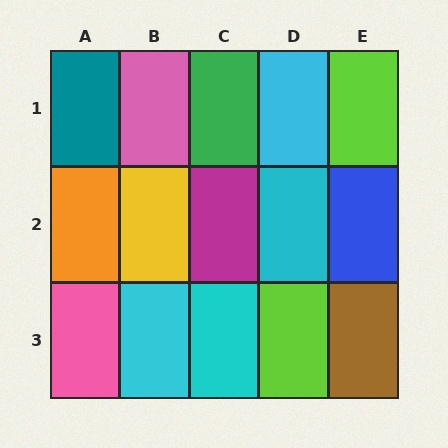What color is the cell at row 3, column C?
Cyan.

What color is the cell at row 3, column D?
Lime.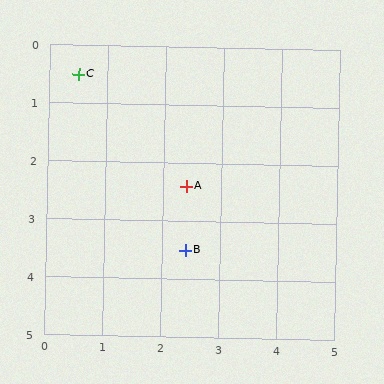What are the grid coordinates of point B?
Point B is at approximately (2.4, 3.5).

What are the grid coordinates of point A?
Point A is at approximately (2.4, 2.4).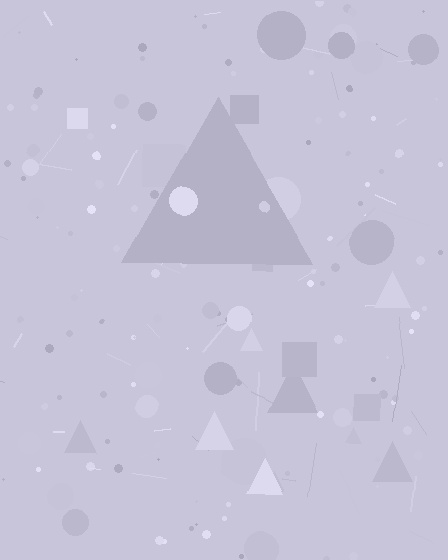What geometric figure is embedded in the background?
A triangle is embedded in the background.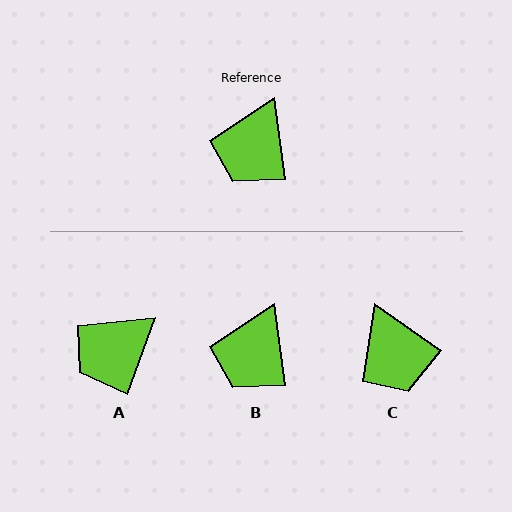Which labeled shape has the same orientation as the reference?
B.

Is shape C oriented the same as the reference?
No, it is off by about 48 degrees.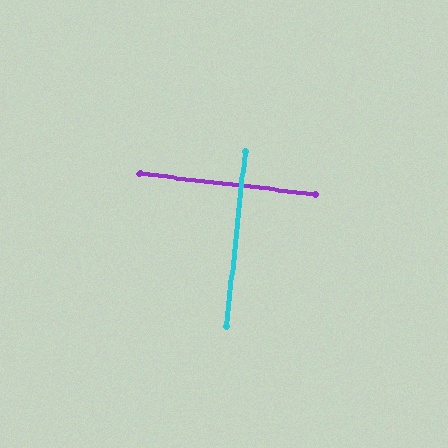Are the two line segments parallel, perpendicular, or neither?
Perpendicular — they meet at approximately 90°.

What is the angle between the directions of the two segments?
Approximately 90 degrees.